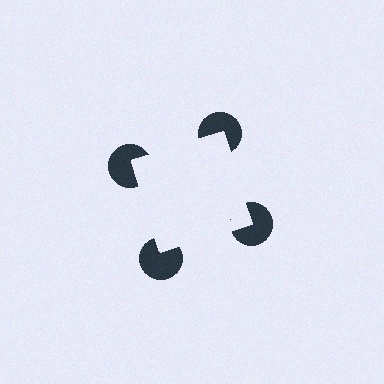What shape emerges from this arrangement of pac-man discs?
An illusory square — its edges are inferred from the aligned wedge cuts in the pac-man discs, not physically drawn.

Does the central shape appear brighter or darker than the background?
It typically appears slightly brighter than the background, even though no actual brightness change is drawn.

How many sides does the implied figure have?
4 sides.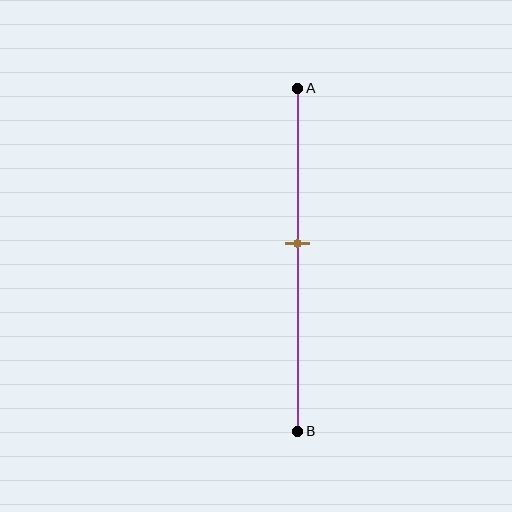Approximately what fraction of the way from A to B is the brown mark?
The brown mark is approximately 45% of the way from A to B.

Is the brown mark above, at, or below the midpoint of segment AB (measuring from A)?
The brown mark is above the midpoint of segment AB.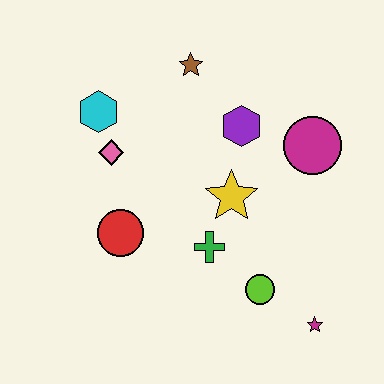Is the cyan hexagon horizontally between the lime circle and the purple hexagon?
No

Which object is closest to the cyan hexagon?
The pink diamond is closest to the cyan hexagon.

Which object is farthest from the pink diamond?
The magenta star is farthest from the pink diamond.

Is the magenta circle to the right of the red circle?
Yes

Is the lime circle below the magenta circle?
Yes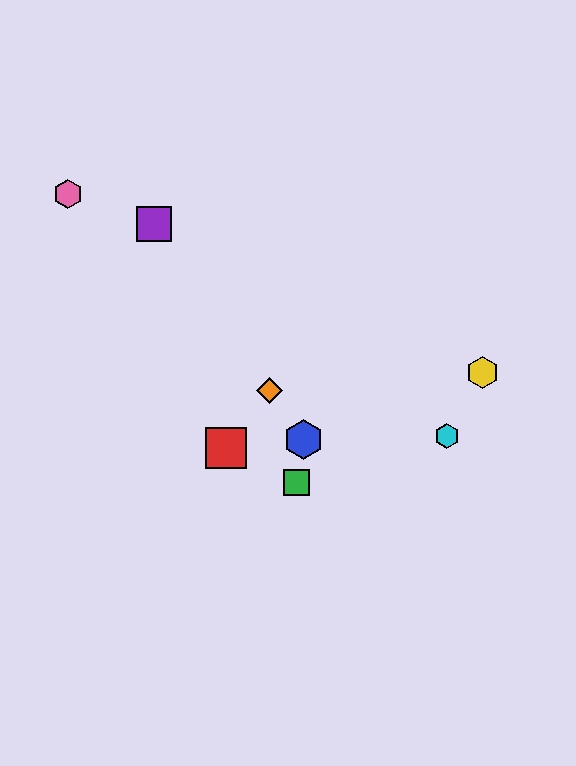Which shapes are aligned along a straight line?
The blue hexagon, the purple square, the orange diamond are aligned along a straight line.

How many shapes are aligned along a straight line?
3 shapes (the blue hexagon, the purple square, the orange diamond) are aligned along a straight line.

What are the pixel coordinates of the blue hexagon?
The blue hexagon is at (304, 440).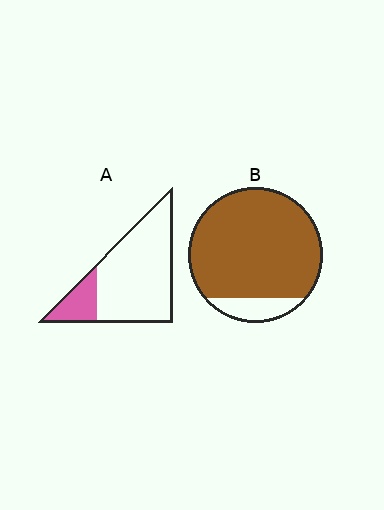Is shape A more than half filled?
No.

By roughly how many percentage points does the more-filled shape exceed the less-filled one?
By roughly 70 percentage points (B over A).